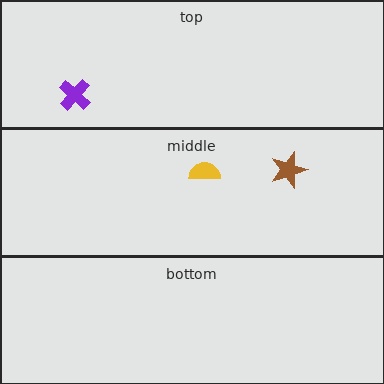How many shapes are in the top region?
1.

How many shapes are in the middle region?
2.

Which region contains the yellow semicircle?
The middle region.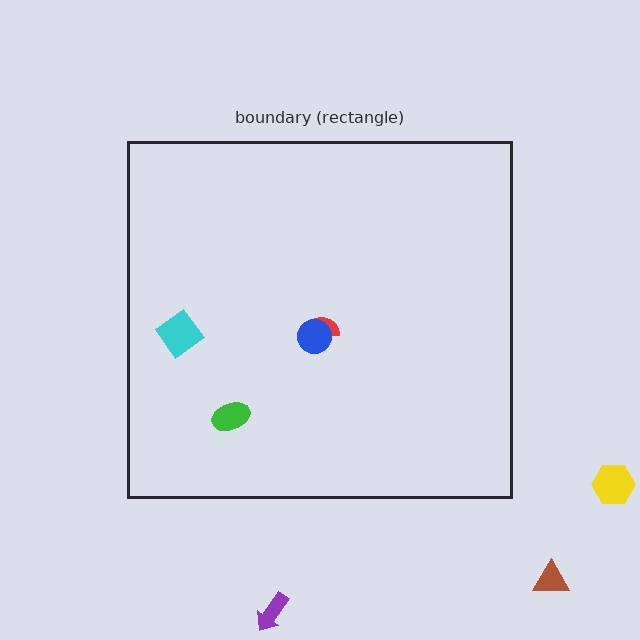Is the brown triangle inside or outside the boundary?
Outside.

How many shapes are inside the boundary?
4 inside, 3 outside.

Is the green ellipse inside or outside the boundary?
Inside.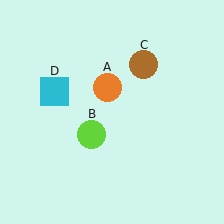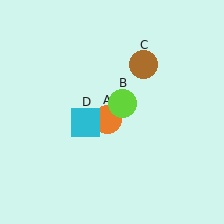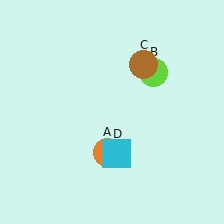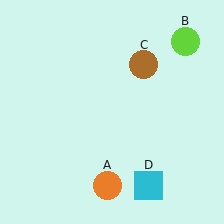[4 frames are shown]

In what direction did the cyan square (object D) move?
The cyan square (object D) moved down and to the right.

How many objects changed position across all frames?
3 objects changed position: orange circle (object A), lime circle (object B), cyan square (object D).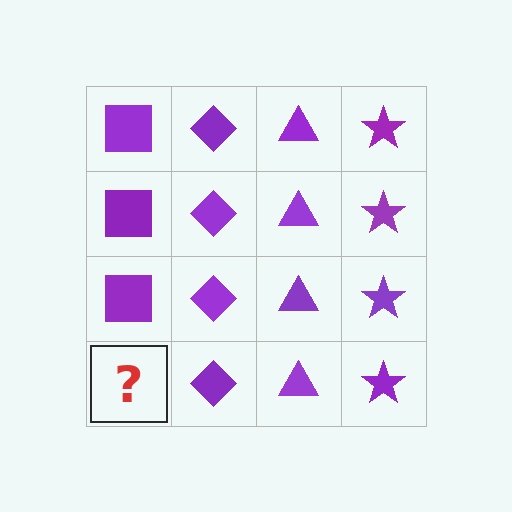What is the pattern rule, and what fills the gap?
The rule is that each column has a consistent shape. The gap should be filled with a purple square.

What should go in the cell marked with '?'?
The missing cell should contain a purple square.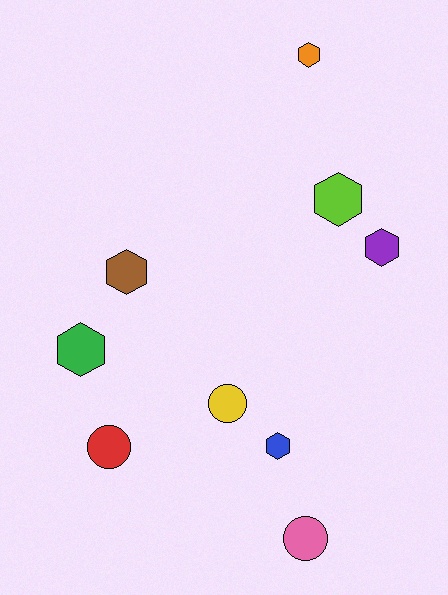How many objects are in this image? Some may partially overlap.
There are 9 objects.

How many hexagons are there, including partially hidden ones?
There are 6 hexagons.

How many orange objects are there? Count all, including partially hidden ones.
There is 1 orange object.